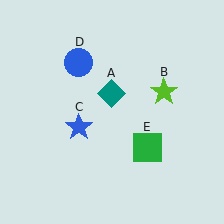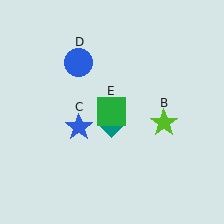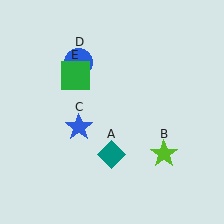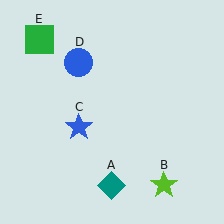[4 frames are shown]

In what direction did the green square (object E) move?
The green square (object E) moved up and to the left.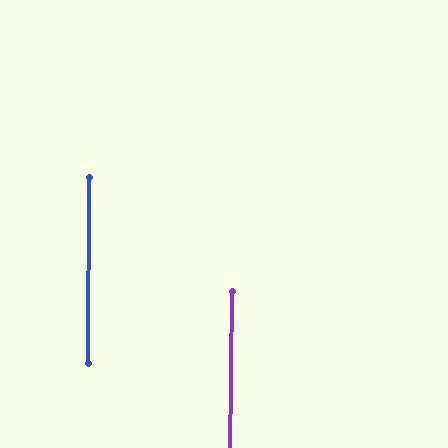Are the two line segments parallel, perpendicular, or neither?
Parallel — their directions differ by only 0.4°.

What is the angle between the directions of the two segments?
Approximately 0 degrees.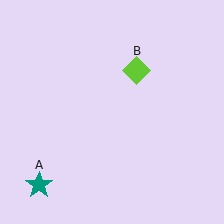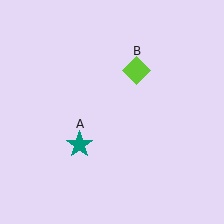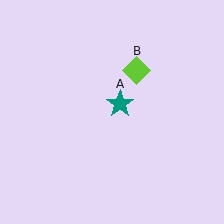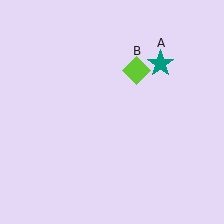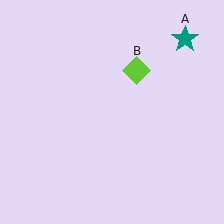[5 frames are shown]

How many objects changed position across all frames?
1 object changed position: teal star (object A).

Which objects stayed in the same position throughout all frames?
Lime diamond (object B) remained stationary.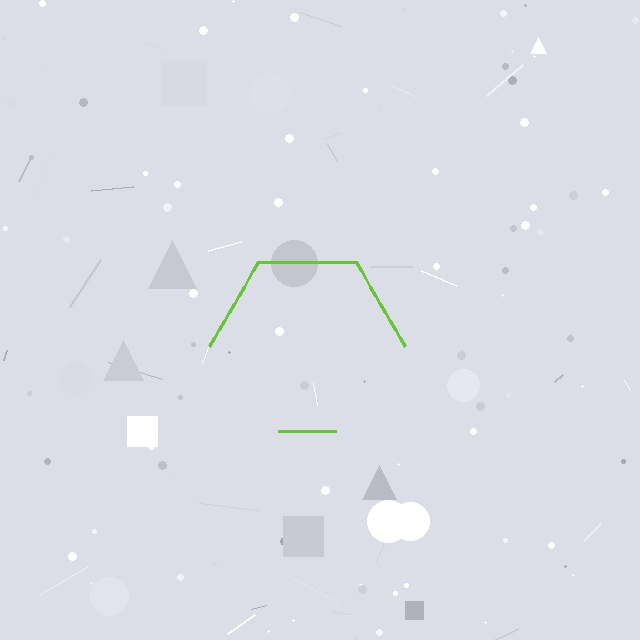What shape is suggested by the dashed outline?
The dashed outline suggests a hexagon.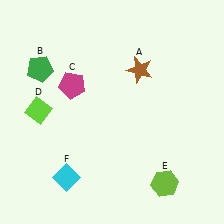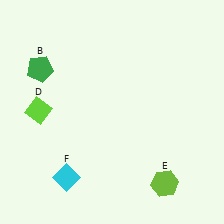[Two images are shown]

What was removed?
The magenta pentagon (C), the brown star (A) were removed in Image 2.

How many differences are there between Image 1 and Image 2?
There are 2 differences between the two images.